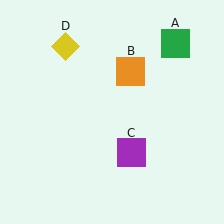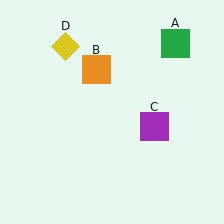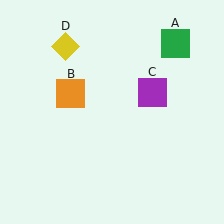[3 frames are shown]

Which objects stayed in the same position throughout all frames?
Green square (object A) and yellow diamond (object D) remained stationary.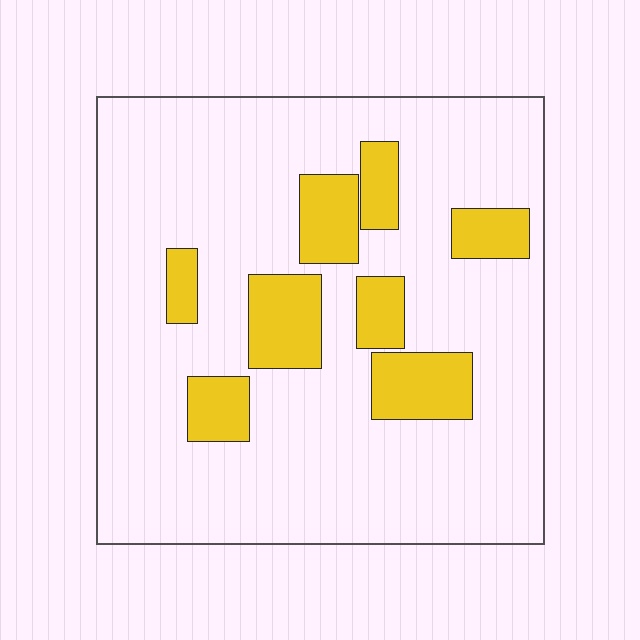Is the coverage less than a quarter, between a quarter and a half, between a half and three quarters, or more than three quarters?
Less than a quarter.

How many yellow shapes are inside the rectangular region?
8.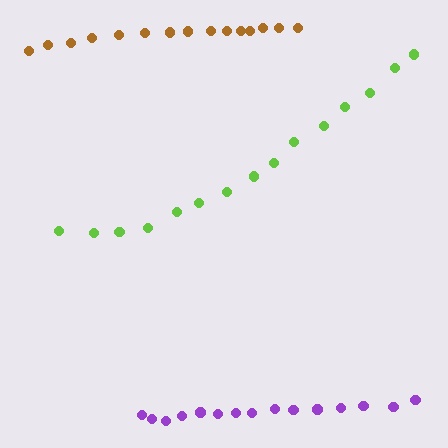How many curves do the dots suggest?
There are 3 distinct paths.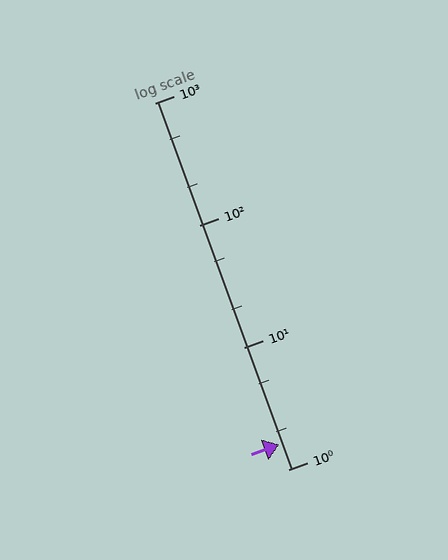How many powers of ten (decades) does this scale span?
The scale spans 3 decades, from 1 to 1000.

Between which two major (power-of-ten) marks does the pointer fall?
The pointer is between 1 and 10.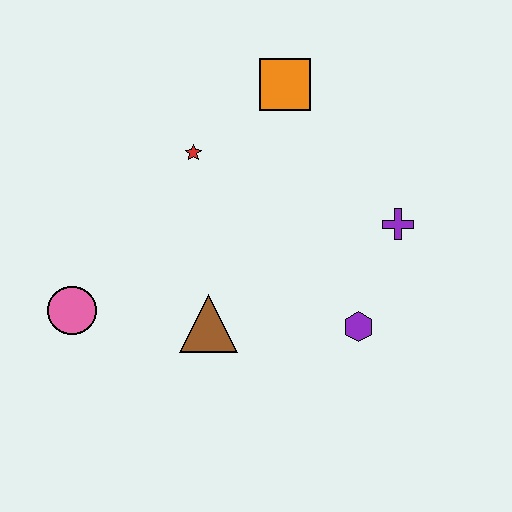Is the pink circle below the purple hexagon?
No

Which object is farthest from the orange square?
The pink circle is farthest from the orange square.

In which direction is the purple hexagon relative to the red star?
The purple hexagon is below the red star.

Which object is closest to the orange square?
The red star is closest to the orange square.